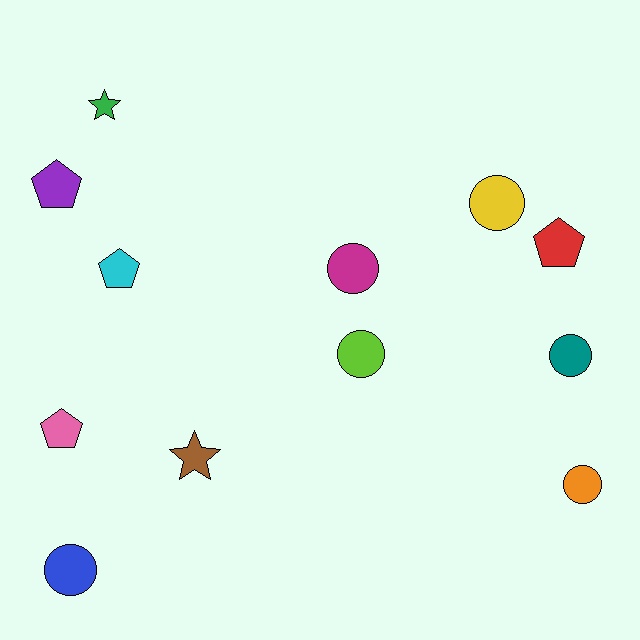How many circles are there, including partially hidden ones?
There are 6 circles.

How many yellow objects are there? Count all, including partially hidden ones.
There is 1 yellow object.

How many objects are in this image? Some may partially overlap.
There are 12 objects.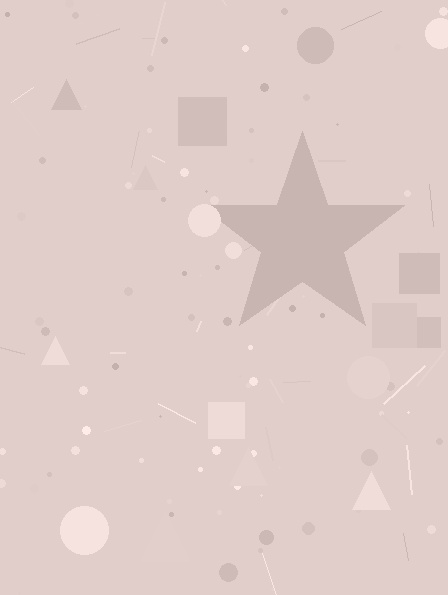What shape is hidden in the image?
A star is hidden in the image.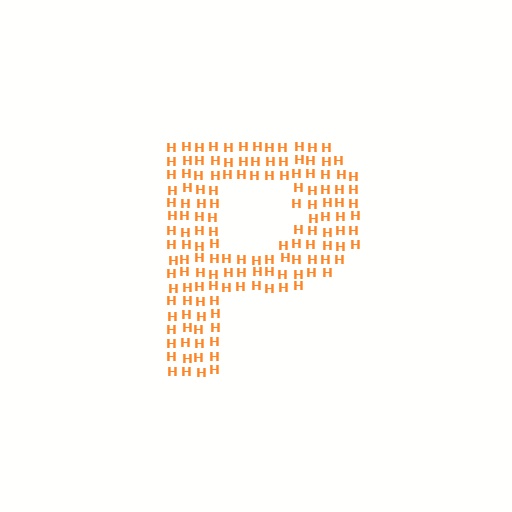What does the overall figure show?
The overall figure shows the letter P.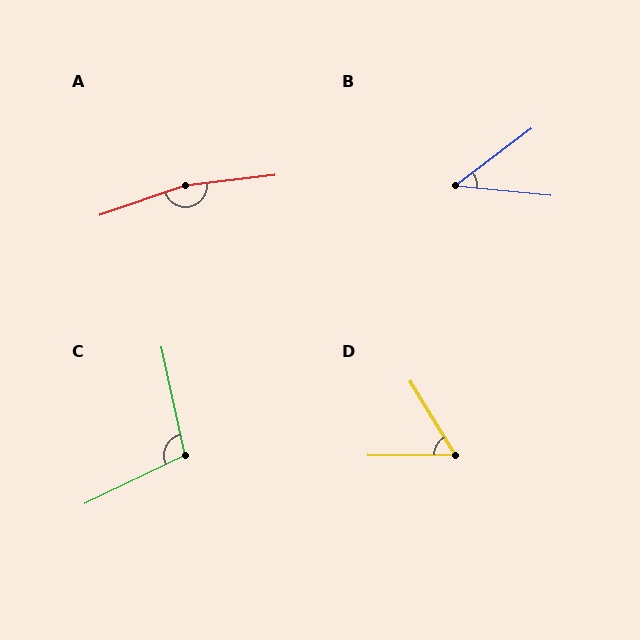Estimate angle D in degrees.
Approximately 58 degrees.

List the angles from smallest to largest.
B (42°), D (58°), C (104°), A (168°).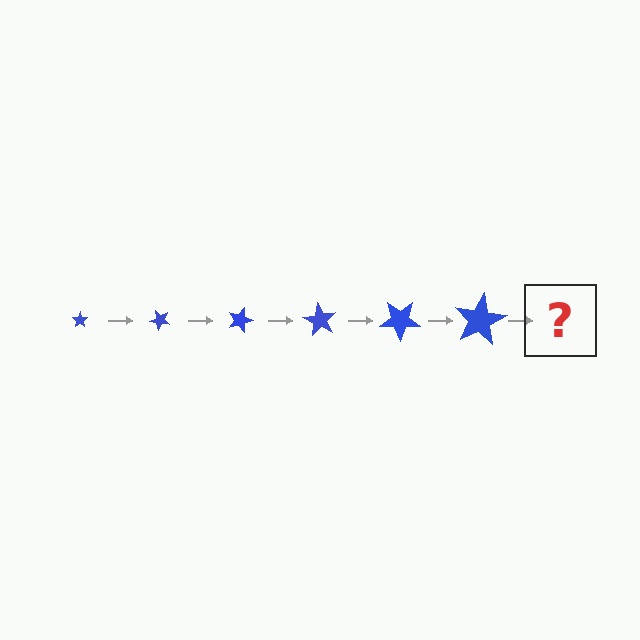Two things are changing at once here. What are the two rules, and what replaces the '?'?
The two rules are that the star grows larger each step and it rotates 45 degrees each step. The '?' should be a star, larger than the previous one and rotated 270 degrees from the start.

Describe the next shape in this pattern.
It should be a star, larger than the previous one and rotated 270 degrees from the start.